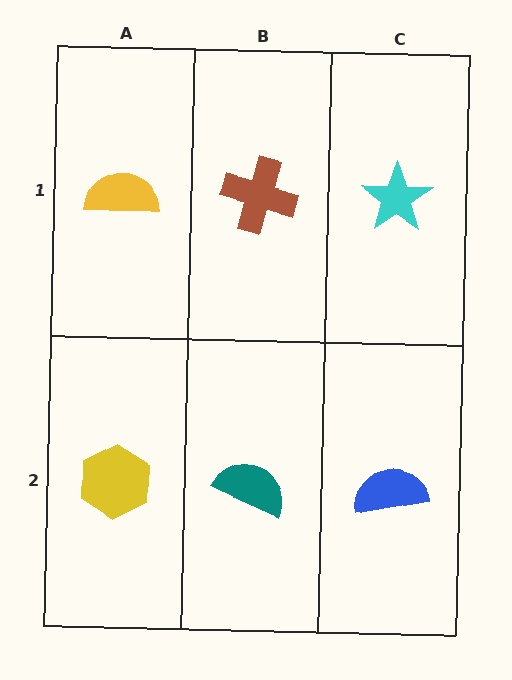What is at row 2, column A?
A yellow hexagon.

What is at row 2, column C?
A blue semicircle.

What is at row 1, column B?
A brown cross.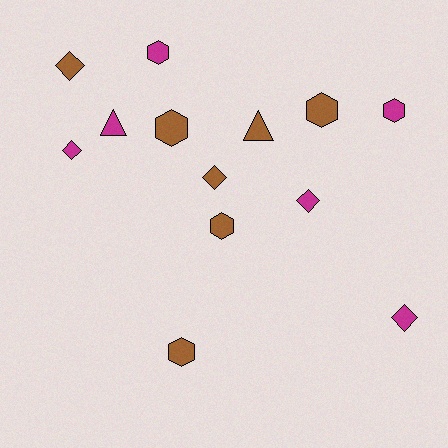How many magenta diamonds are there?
There are 3 magenta diamonds.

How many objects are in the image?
There are 13 objects.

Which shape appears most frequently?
Hexagon, with 6 objects.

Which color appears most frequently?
Brown, with 7 objects.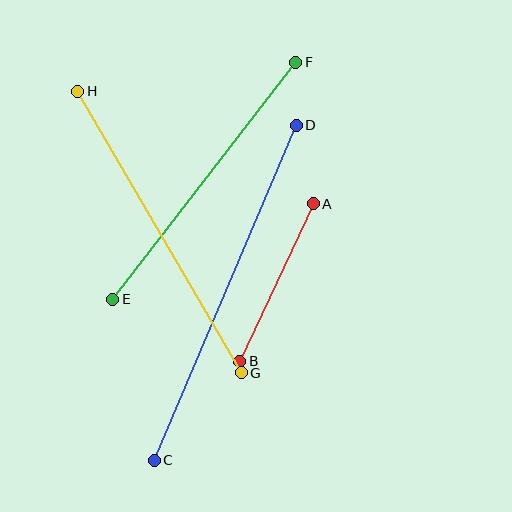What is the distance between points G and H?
The distance is approximately 326 pixels.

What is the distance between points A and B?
The distance is approximately 174 pixels.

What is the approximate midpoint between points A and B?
The midpoint is at approximately (276, 283) pixels.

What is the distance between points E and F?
The distance is approximately 299 pixels.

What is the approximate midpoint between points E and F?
The midpoint is at approximately (204, 181) pixels.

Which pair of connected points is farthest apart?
Points C and D are farthest apart.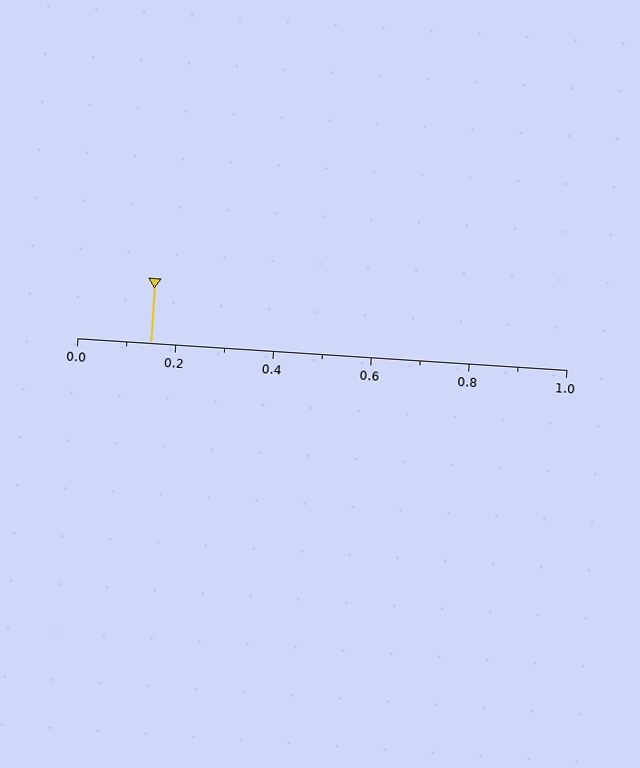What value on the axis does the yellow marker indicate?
The marker indicates approximately 0.15.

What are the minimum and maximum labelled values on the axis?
The axis runs from 0.0 to 1.0.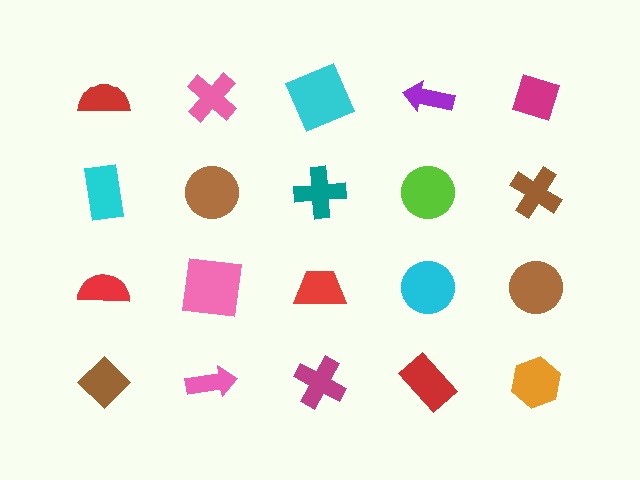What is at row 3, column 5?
A brown circle.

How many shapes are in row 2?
5 shapes.